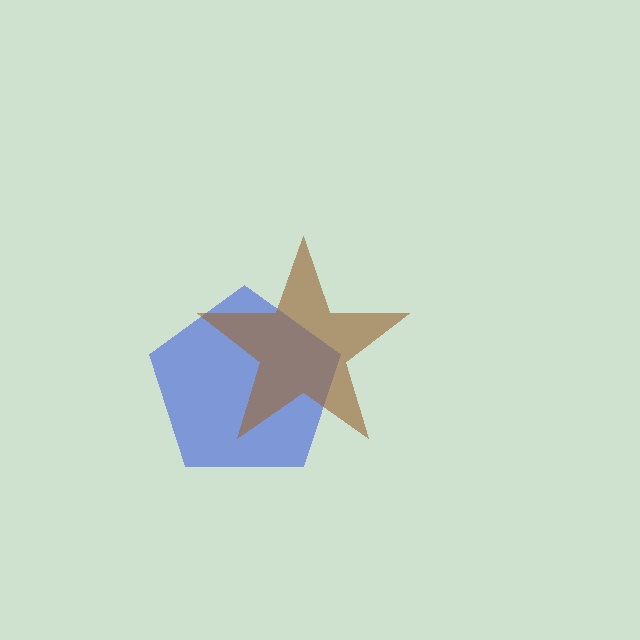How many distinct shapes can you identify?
There are 2 distinct shapes: a blue pentagon, a brown star.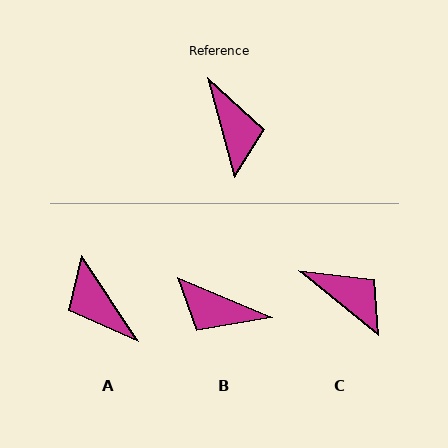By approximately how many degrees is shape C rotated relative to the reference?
Approximately 36 degrees counter-clockwise.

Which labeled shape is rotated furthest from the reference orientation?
A, about 162 degrees away.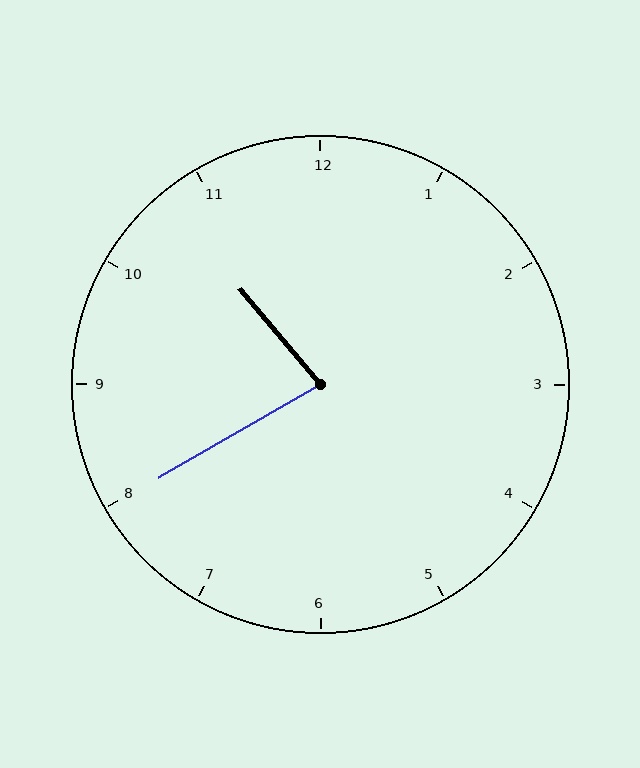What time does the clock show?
10:40.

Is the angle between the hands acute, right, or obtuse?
It is acute.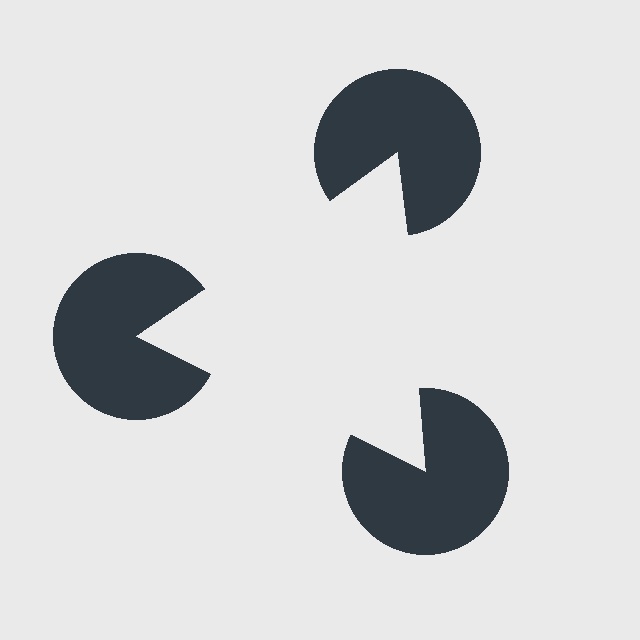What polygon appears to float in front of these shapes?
An illusory triangle — its edges are inferred from the aligned wedge cuts in the pac-man discs, not physically drawn.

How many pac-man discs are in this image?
There are 3 — one at each vertex of the illusory triangle.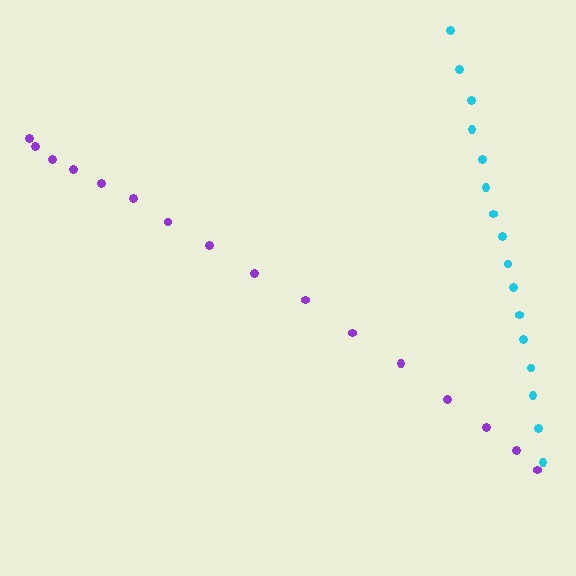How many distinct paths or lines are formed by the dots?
There are 2 distinct paths.